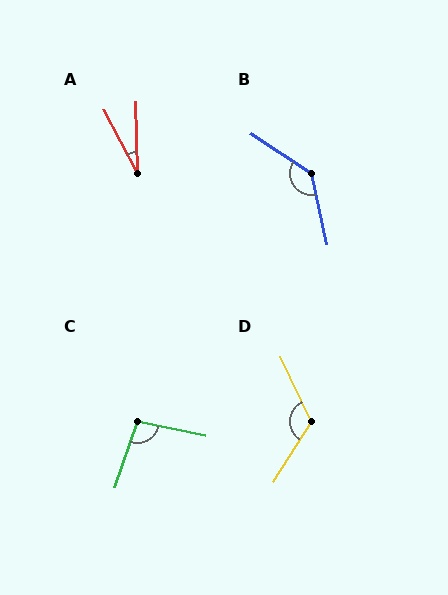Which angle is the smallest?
A, at approximately 26 degrees.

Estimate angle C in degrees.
Approximately 96 degrees.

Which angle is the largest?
B, at approximately 137 degrees.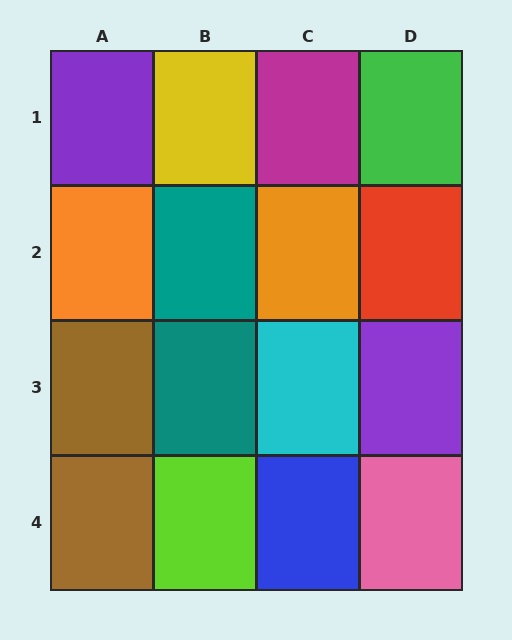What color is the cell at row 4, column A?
Brown.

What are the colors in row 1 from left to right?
Purple, yellow, magenta, green.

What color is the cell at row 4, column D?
Pink.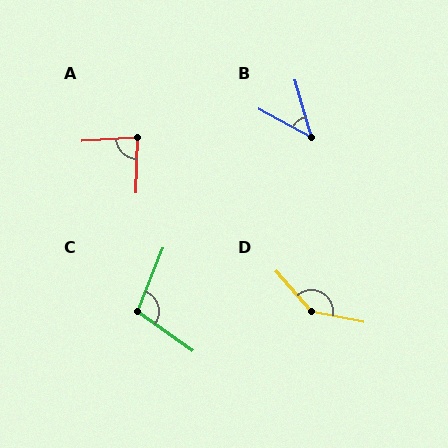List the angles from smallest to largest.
B (45°), A (86°), C (104°), D (143°).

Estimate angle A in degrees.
Approximately 86 degrees.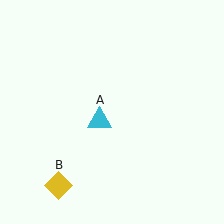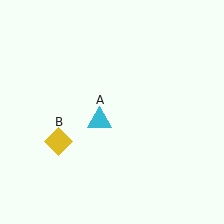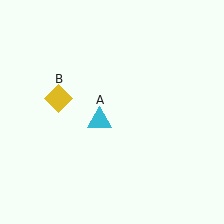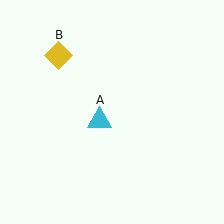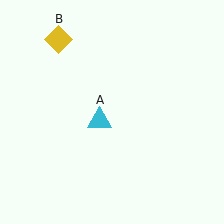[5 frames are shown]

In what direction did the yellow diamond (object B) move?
The yellow diamond (object B) moved up.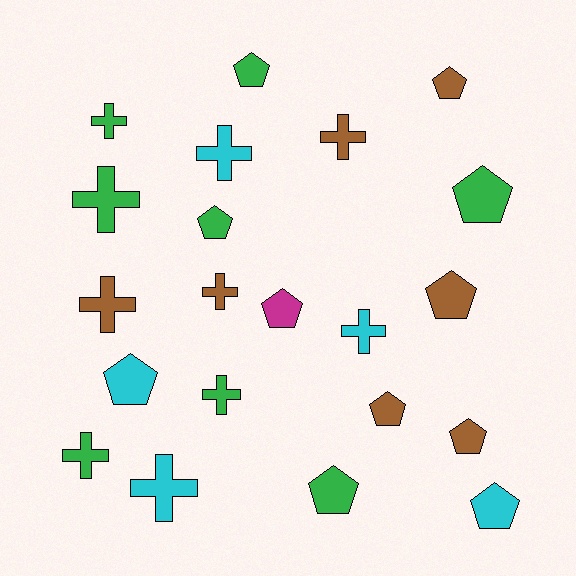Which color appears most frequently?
Green, with 8 objects.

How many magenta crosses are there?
There are no magenta crosses.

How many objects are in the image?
There are 21 objects.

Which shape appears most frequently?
Pentagon, with 11 objects.